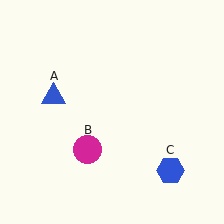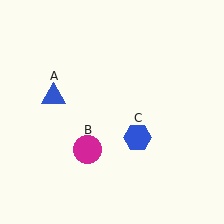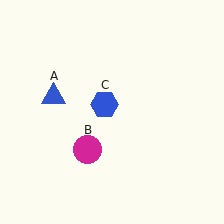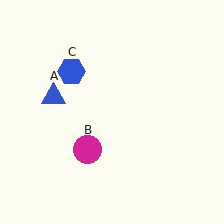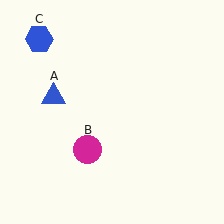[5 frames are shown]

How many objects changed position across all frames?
1 object changed position: blue hexagon (object C).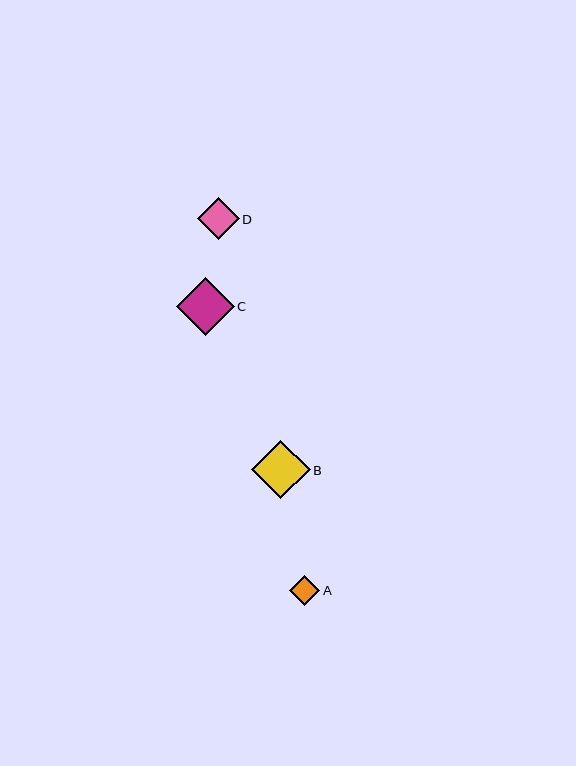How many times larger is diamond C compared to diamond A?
Diamond C is approximately 1.9 times the size of diamond A.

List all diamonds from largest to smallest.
From largest to smallest: B, C, D, A.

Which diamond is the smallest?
Diamond A is the smallest with a size of approximately 30 pixels.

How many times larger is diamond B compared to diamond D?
Diamond B is approximately 1.4 times the size of diamond D.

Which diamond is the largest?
Diamond B is the largest with a size of approximately 59 pixels.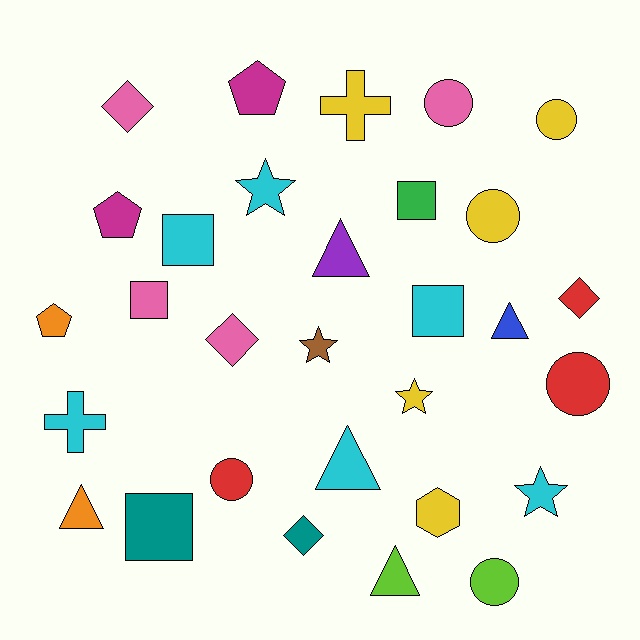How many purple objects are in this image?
There is 1 purple object.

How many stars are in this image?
There are 4 stars.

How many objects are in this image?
There are 30 objects.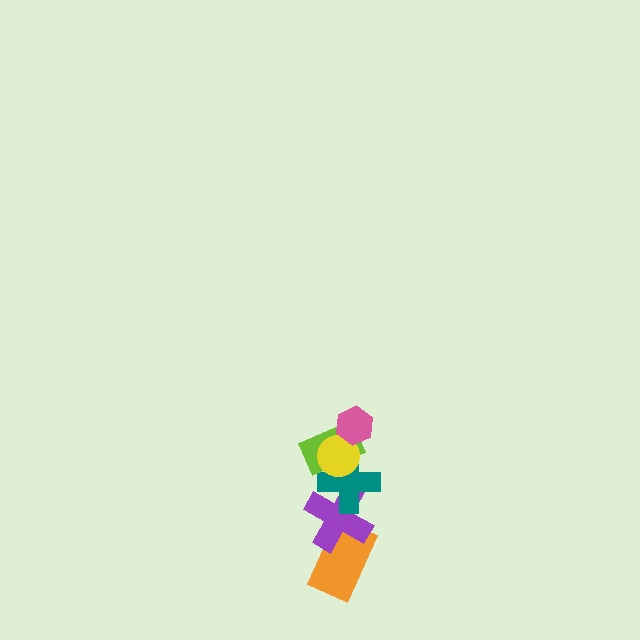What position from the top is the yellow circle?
The yellow circle is 2nd from the top.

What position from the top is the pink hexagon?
The pink hexagon is 1st from the top.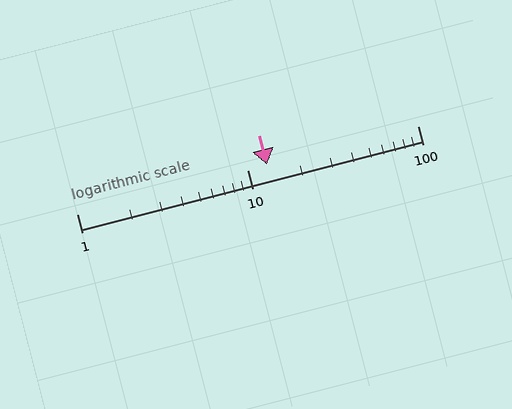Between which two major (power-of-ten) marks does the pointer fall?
The pointer is between 10 and 100.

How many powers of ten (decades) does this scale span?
The scale spans 2 decades, from 1 to 100.